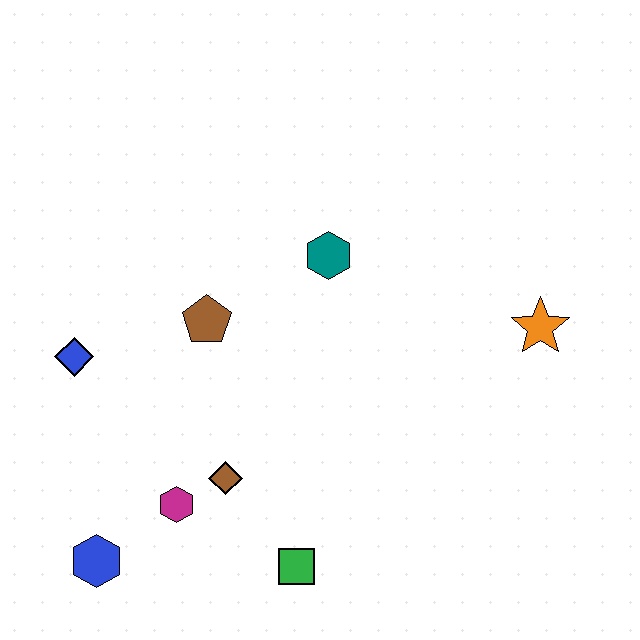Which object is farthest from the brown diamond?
The orange star is farthest from the brown diamond.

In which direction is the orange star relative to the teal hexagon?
The orange star is to the right of the teal hexagon.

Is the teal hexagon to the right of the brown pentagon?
Yes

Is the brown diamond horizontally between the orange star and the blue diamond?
Yes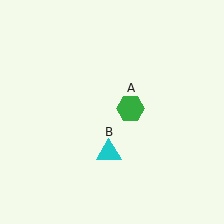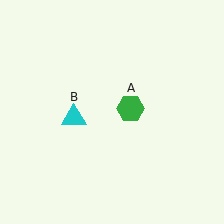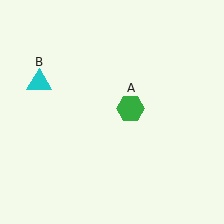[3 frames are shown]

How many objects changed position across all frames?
1 object changed position: cyan triangle (object B).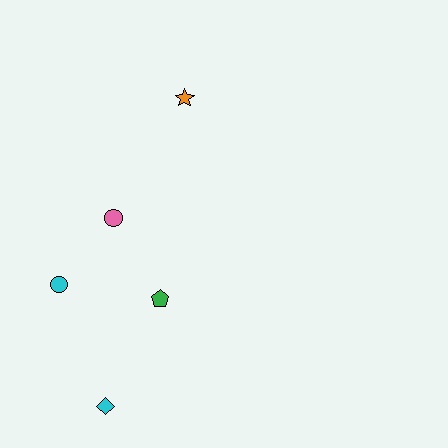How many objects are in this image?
There are 5 objects.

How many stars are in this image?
There is 1 star.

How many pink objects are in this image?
There is 1 pink object.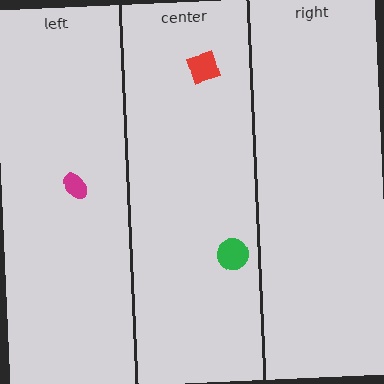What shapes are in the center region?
The green circle, the red diamond.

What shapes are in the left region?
The magenta ellipse.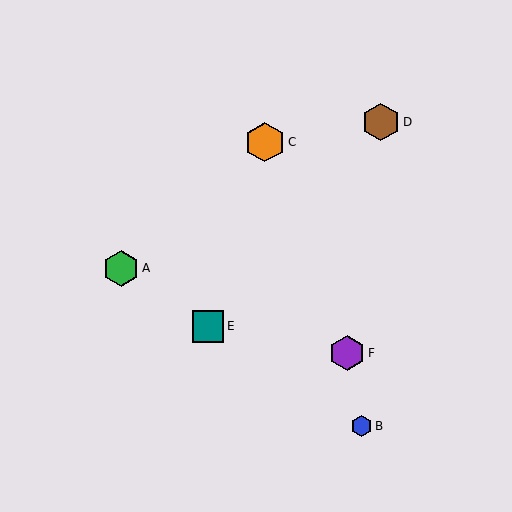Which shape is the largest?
The orange hexagon (labeled C) is the largest.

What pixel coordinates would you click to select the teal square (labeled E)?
Click at (208, 326) to select the teal square E.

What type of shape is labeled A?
Shape A is a green hexagon.